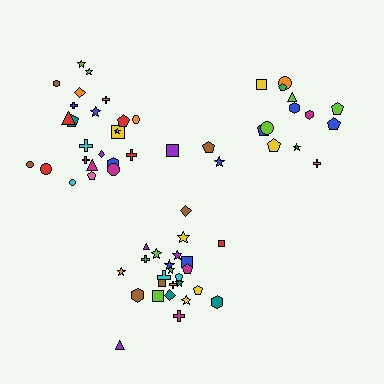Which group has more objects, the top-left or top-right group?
The top-left group.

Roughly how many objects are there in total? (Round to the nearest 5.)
Roughly 65 objects in total.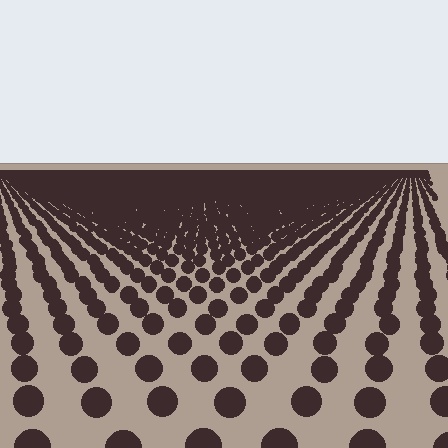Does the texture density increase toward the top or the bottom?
Density increases toward the top.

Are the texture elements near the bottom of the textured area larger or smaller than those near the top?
Larger. Near the bottom, elements are closer to the viewer and appear at a bigger on-screen size.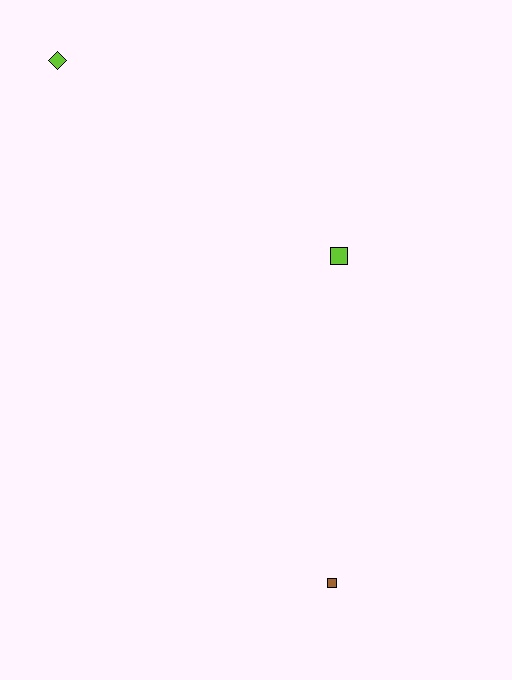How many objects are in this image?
There are 3 objects.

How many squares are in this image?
There are 2 squares.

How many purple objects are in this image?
There are no purple objects.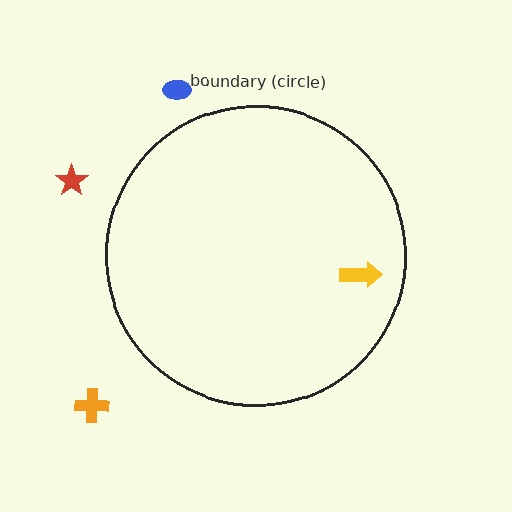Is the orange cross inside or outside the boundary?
Outside.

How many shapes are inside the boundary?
1 inside, 3 outside.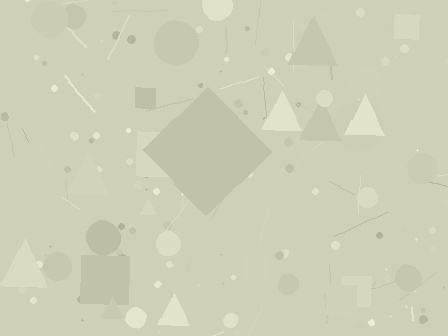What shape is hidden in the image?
A diamond is hidden in the image.